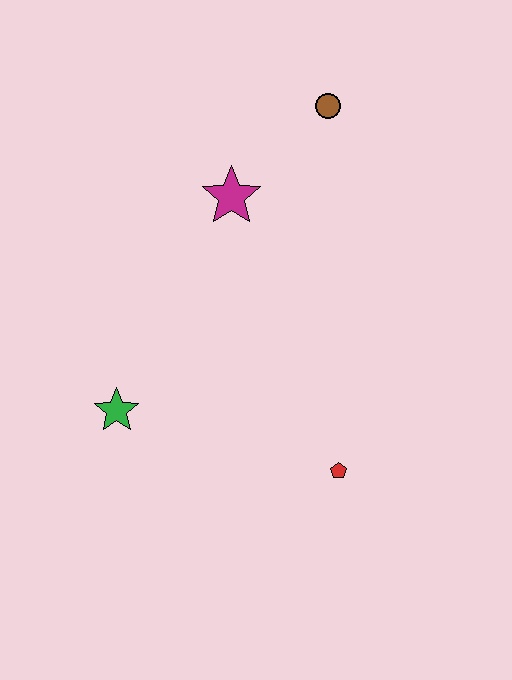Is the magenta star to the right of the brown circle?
No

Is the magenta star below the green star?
No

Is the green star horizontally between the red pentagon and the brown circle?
No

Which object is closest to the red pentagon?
The green star is closest to the red pentagon.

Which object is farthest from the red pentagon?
The brown circle is farthest from the red pentagon.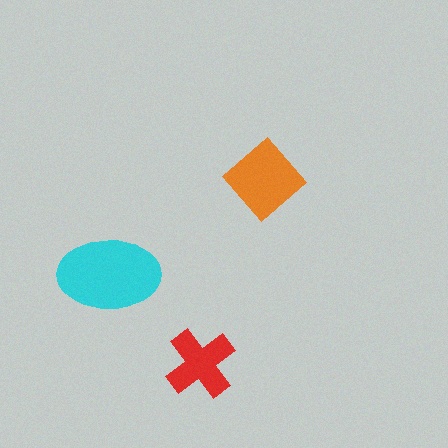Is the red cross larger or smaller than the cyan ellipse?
Smaller.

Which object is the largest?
The cyan ellipse.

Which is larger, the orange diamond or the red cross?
The orange diamond.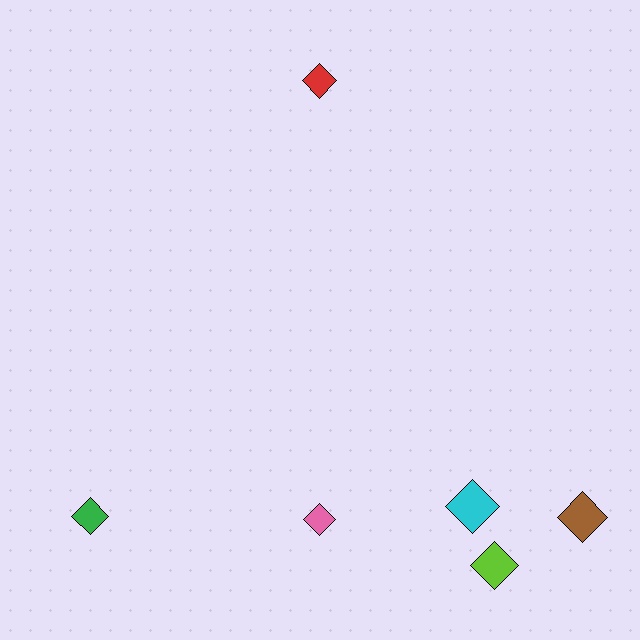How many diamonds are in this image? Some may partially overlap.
There are 6 diamonds.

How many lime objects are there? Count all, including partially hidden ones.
There is 1 lime object.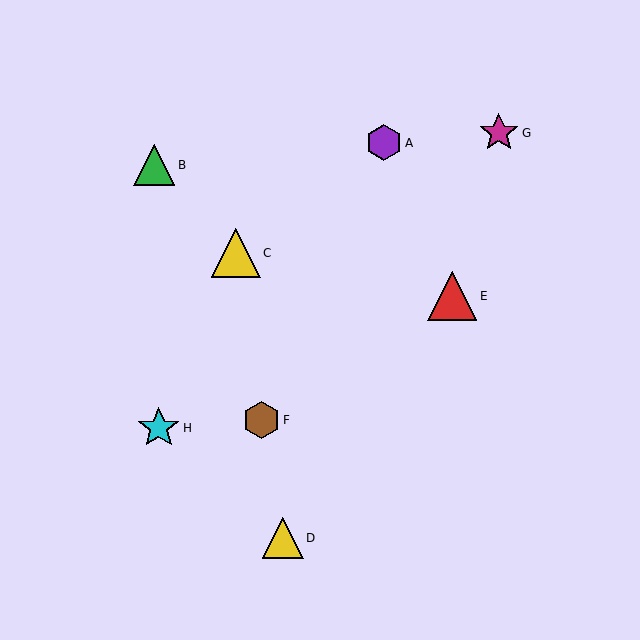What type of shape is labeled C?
Shape C is a yellow triangle.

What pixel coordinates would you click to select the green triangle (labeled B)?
Click at (154, 165) to select the green triangle B.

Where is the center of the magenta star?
The center of the magenta star is at (499, 133).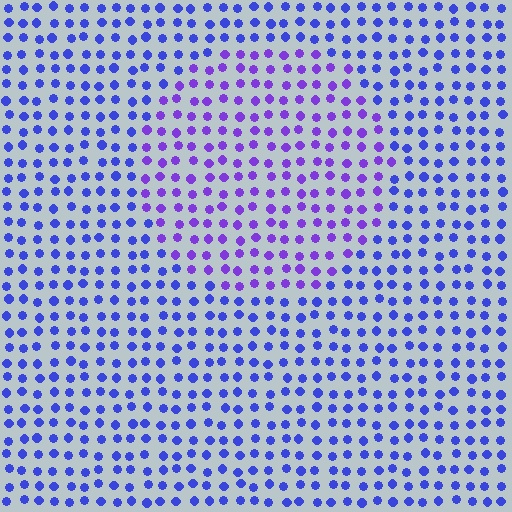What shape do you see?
I see a circle.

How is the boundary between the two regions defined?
The boundary is defined purely by a slight shift in hue (about 31 degrees). Spacing, size, and orientation are identical on both sides.